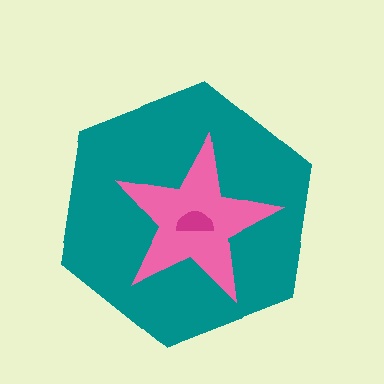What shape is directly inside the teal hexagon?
The pink star.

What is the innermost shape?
The magenta semicircle.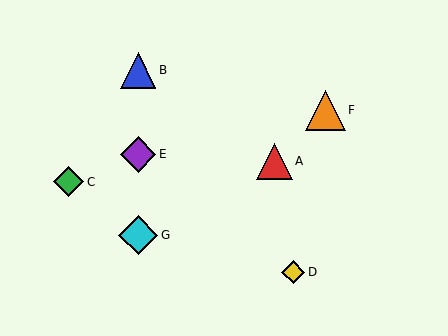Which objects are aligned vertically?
Objects B, E, G are aligned vertically.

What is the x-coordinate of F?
Object F is at x≈325.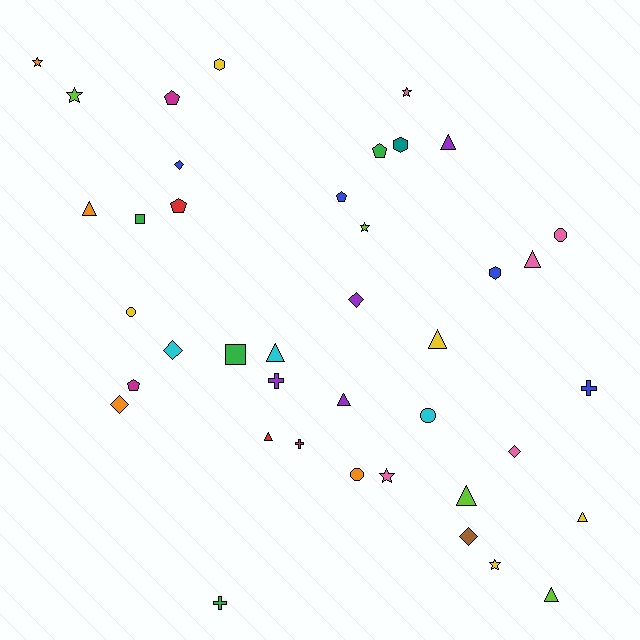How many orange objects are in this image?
There are 4 orange objects.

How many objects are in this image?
There are 40 objects.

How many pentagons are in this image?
There are 5 pentagons.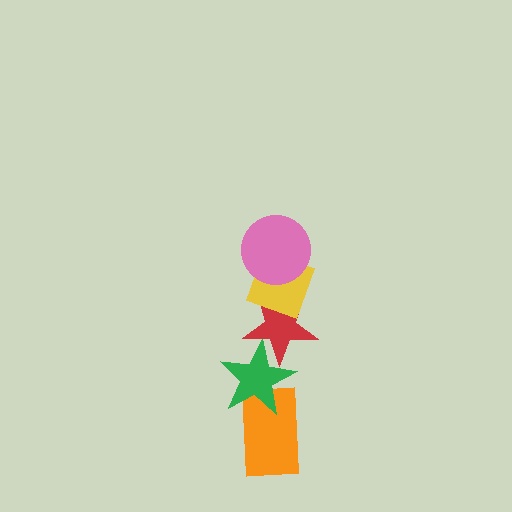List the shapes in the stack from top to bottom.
From top to bottom: the pink circle, the yellow diamond, the red star, the green star, the orange rectangle.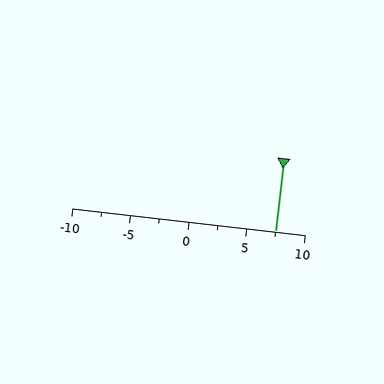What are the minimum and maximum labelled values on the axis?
The axis runs from -10 to 10.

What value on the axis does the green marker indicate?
The marker indicates approximately 7.5.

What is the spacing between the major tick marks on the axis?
The major ticks are spaced 5 apart.